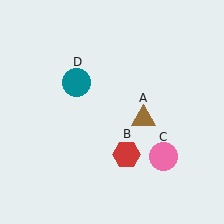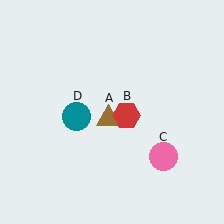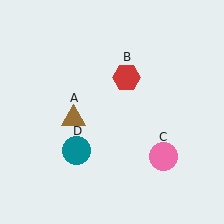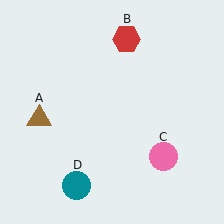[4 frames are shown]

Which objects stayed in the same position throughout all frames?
Pink circle (object C) remained stationary.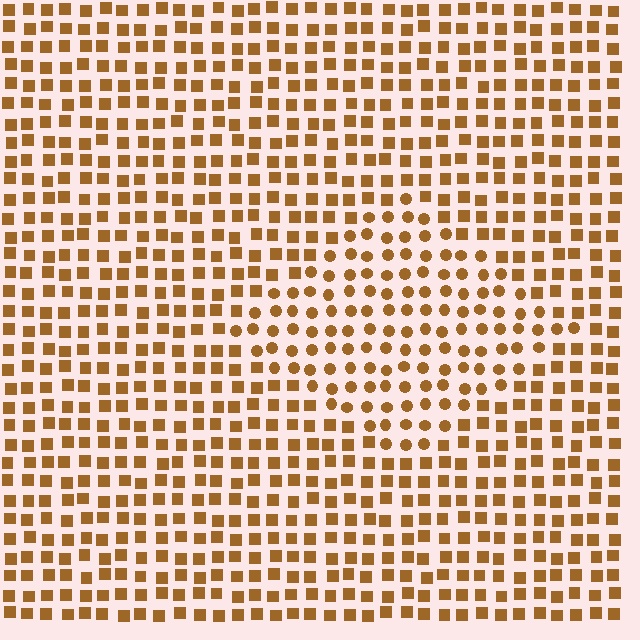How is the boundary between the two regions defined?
The boundary is defined by a change in element shape: circles inside vs. squares outside. All elements share the same color and spacing.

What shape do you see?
I see a diamond.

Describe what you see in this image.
The image is filled with small brown elements arranged in a uniform grid. A diamond-shaped region contains circles, while the surrounding area contains squares. The boundary is defined purely by the change in element shape.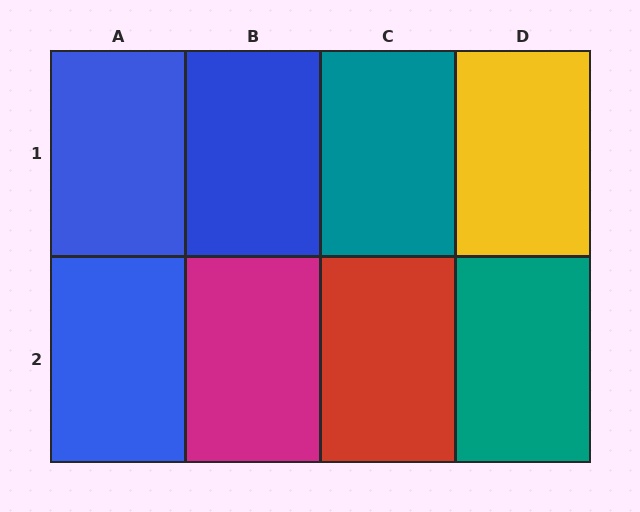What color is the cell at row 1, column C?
Teal.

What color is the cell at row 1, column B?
Blue.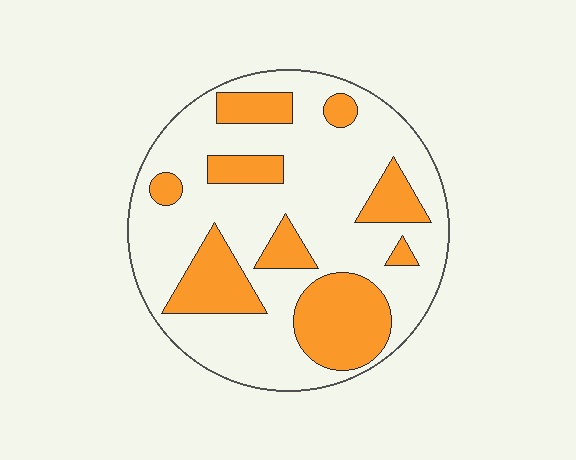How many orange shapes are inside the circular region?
9.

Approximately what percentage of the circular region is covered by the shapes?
Approximately 30%.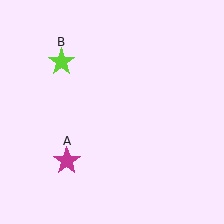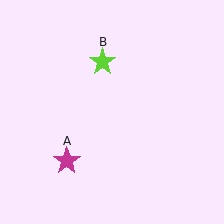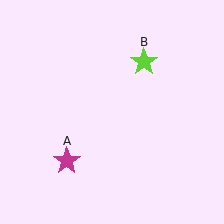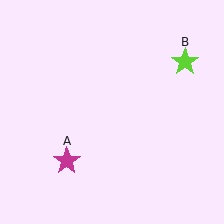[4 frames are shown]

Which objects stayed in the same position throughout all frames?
Magenta star (object A) remained stationary.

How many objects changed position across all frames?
1 object changed position: lime star (object B).